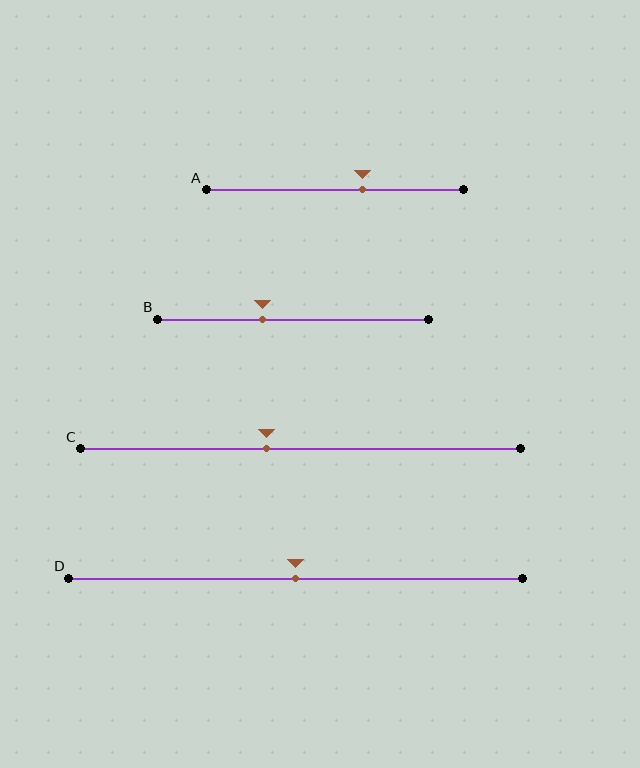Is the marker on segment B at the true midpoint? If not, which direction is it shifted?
No, the marker on segment B is shifted to the left by about 11% of the segment length.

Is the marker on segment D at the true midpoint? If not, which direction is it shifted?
Yes, the marker on segment D is at the true midpoint.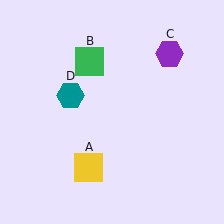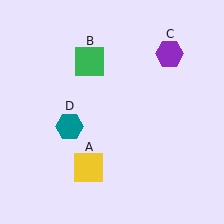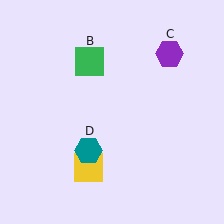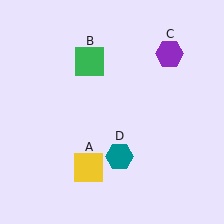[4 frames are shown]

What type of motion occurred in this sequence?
The teal hexagon (object D) rotated counterclockwise around the center of the scene.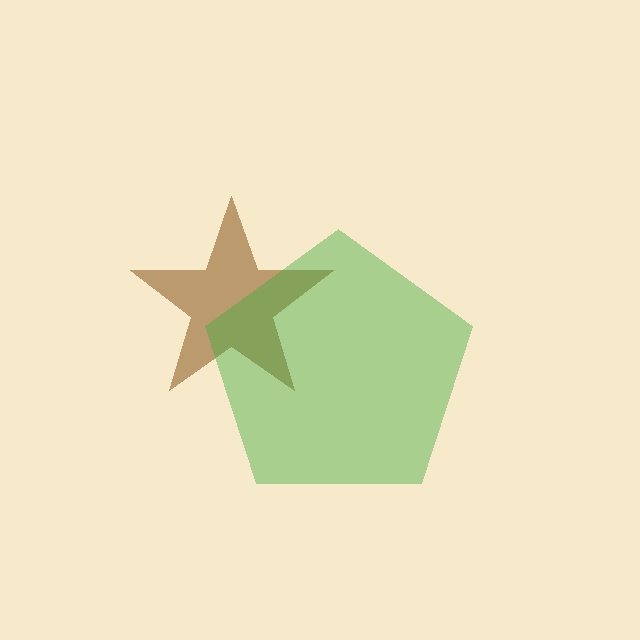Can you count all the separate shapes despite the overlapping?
Yes, there are 2 separate shapes.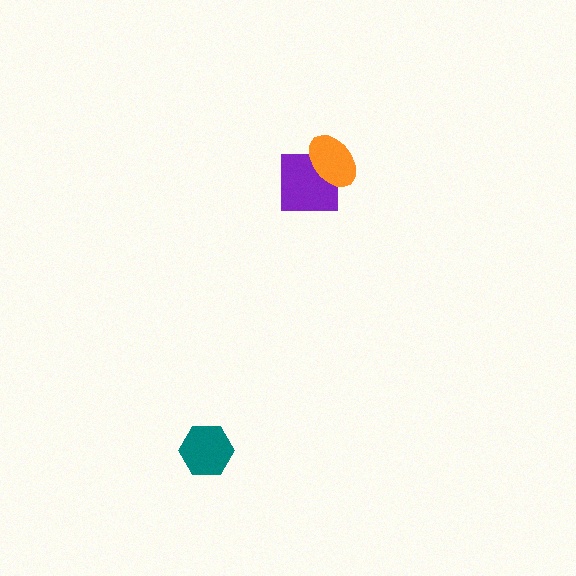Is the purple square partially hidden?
Yes, it is partially covered by another shape.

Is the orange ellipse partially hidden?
No, no other shape covers it.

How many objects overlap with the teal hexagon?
0 objects overlap with the teal hexagon.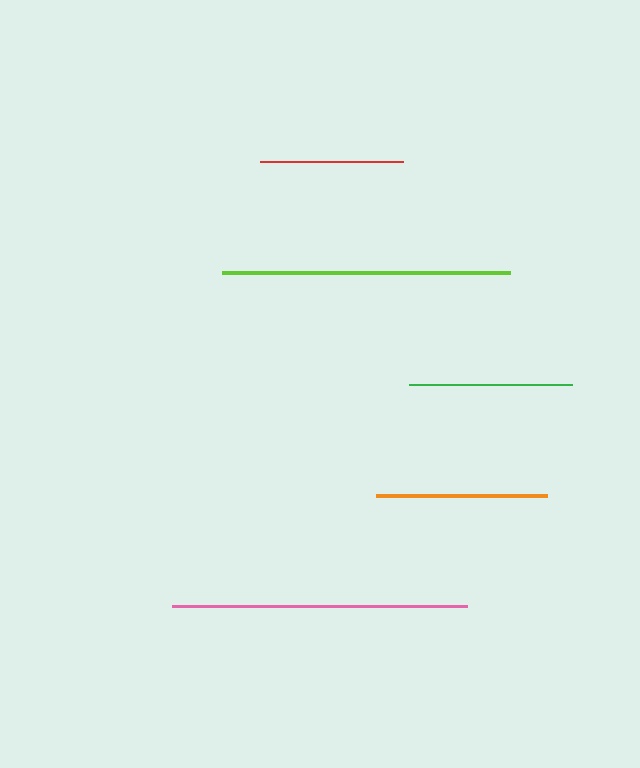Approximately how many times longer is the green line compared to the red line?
The green line is approximately 1.1 times the length of the red line.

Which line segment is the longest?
The pink line is the longest at approximately 294 pixels.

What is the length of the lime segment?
The lime segment is approximately 288 pixels long.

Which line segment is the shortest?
The red line is the shortest at approximately 143 pixels.